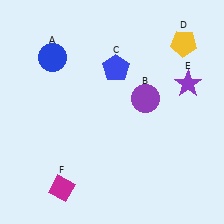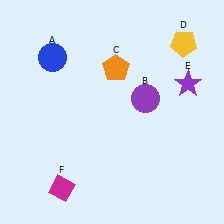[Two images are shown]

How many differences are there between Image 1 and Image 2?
There is 1 difference between the two images.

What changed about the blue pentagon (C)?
In Image 1, C is blue. In Image 2, it changed to orange.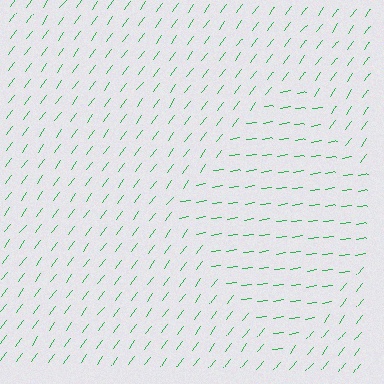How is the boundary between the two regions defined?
The boundary is defined purely by a change in line orientation (approximately 45 degrees difference). All lines are the same color and thickness.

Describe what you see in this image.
The image is filled with small green line segments. A diamond region in the image has lines oriented differently from the surrounding lines, creating a visible texture boundary.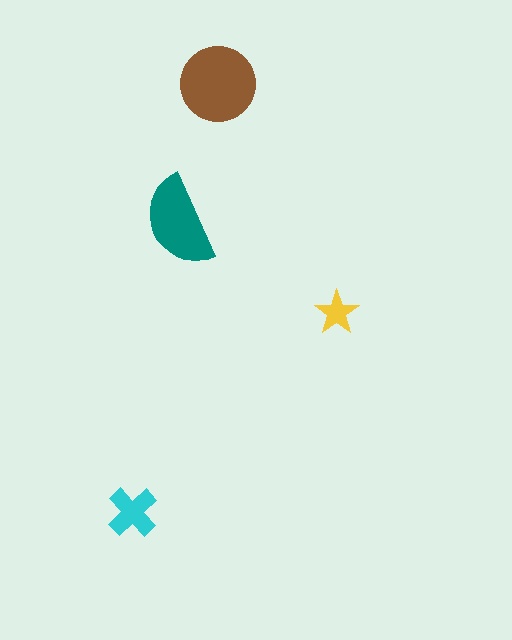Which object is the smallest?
The yellow star.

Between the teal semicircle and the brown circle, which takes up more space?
The brown circle.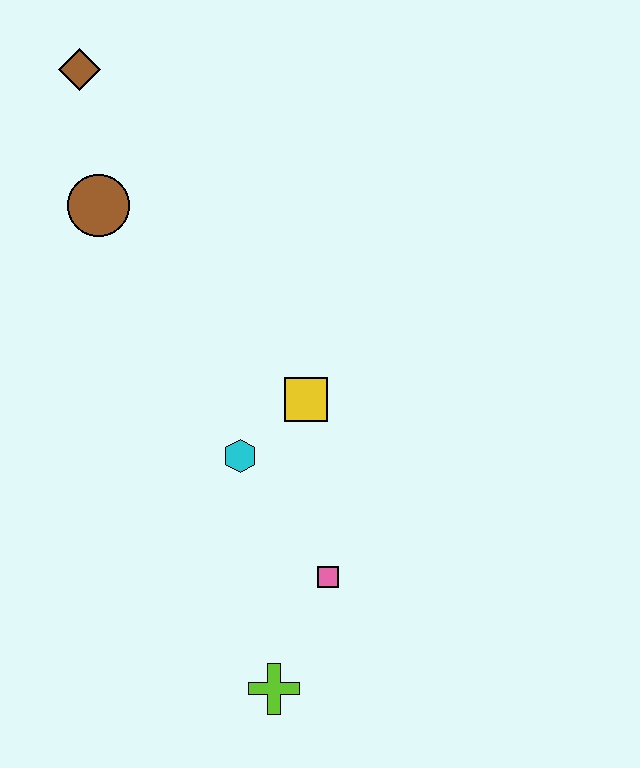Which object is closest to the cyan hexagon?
The yellow square is closest to the cyan hexagon.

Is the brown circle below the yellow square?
No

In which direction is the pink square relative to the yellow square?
The pink square is below the yellow square.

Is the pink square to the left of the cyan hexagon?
No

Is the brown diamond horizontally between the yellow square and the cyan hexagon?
No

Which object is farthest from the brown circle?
The lime cross is farthest from the brown circle.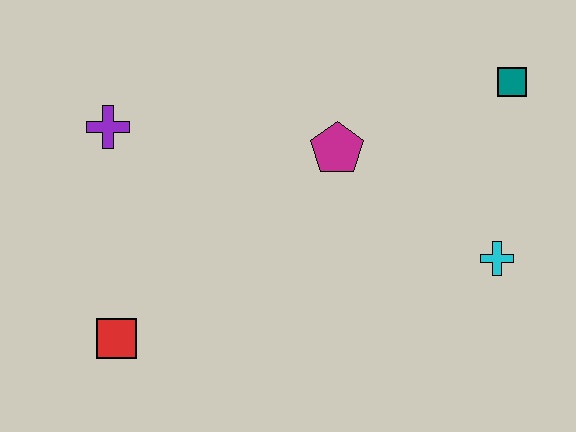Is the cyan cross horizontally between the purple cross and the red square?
No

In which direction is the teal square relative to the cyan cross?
The teal square is above the cyan cross.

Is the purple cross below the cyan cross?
No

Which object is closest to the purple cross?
The red square is closest to the purple cross.